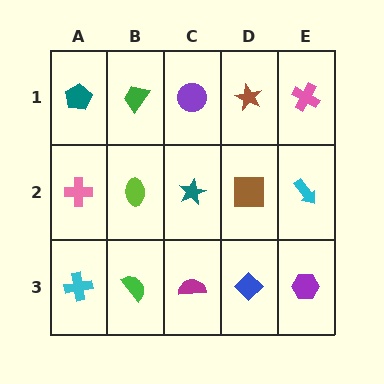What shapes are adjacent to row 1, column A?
A pink cross (row 2, column A), a green trapezoid (row 1, column B).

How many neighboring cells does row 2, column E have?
3.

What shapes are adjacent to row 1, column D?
A brown square (row 2, column D), a purple circle (row 1, column C), a pink cross (row 1, column E).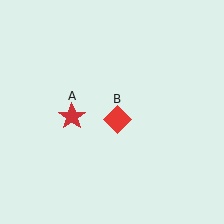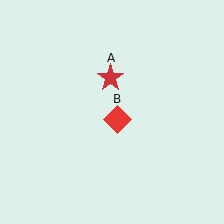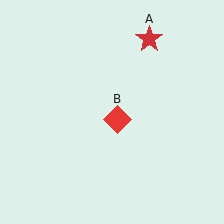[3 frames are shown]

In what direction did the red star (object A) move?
The red star (object A) moved up and to the right.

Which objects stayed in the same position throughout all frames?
Red diamond (object B) remained stationary.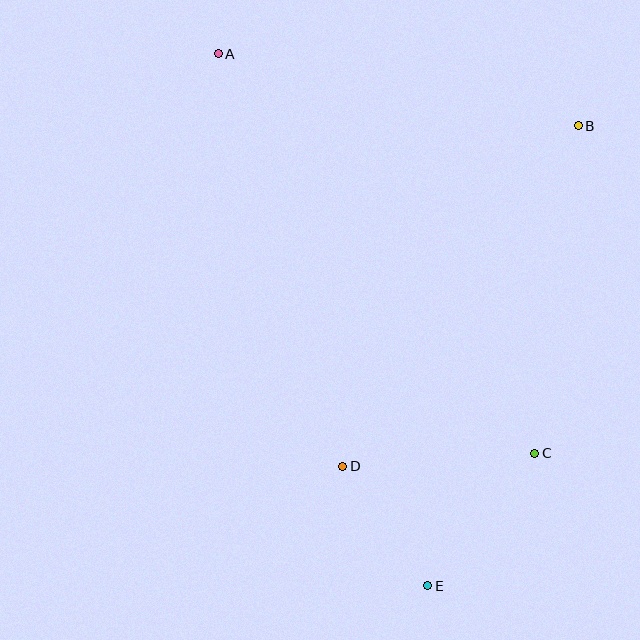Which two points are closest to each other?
Points D and E are closest to each other.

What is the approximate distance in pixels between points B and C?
The distance between B and C is approximately 331 pixels.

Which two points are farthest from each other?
Points A and E are farthest from each other.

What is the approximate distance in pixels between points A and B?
The distance between A and B is approximately 368 pixels.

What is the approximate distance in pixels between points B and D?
The distance between B and D is approximately 414 pixels.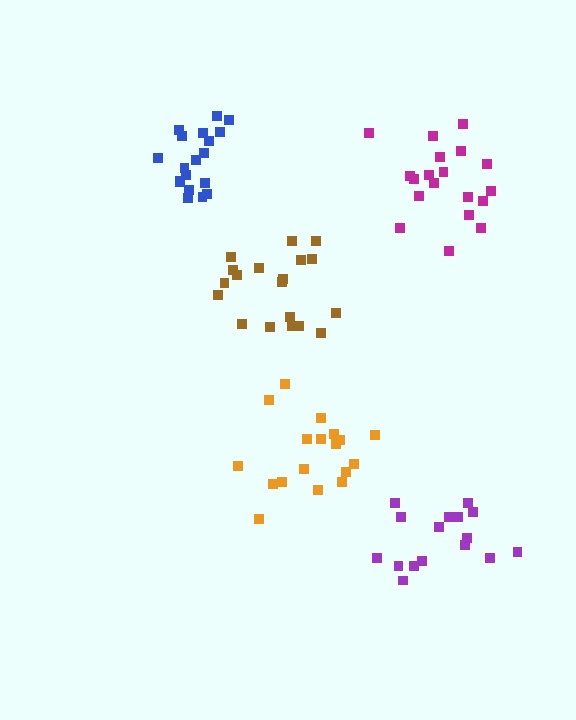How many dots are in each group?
Group 1: 18 dots, Group 2: 19 dots, Group 3: 19 dots, Group 4: 19 dots, Group 5: 16 dots (91 total).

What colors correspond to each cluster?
The clusters are colored: orange, brown, magenta, blue, purple.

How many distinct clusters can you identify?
There are 5 distinct clusters.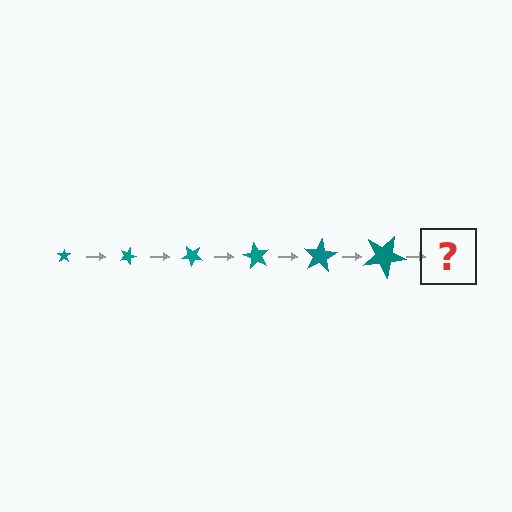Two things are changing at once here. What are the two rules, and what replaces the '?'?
The two rules are that the star grows larger each step and it rotates 20 degrees each step. The '?' should be a star, larger than the previous one and rotated 120 degrees from the start.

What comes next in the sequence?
The next element should be a star, larger than the previous one and rotated 120 degrees from the start.